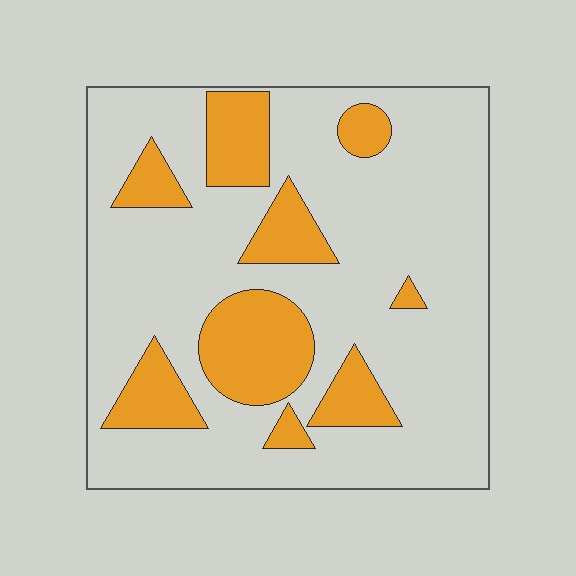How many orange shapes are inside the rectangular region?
9.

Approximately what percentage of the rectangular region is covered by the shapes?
Approximately 25%.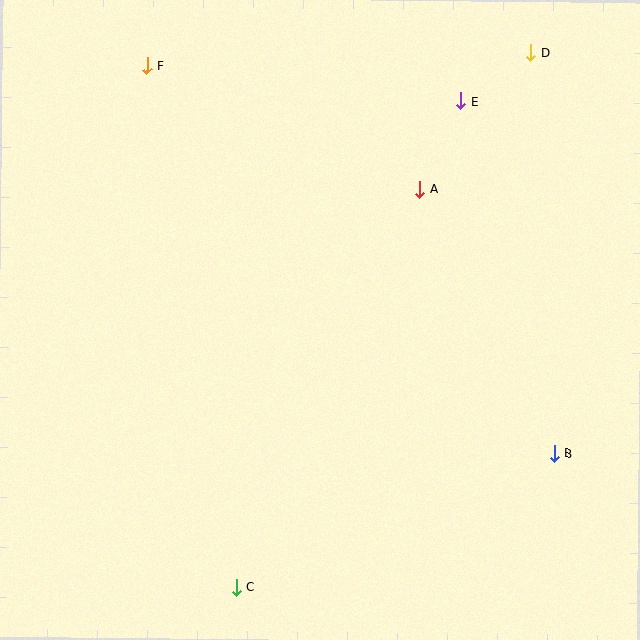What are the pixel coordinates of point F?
Point F is at (147, 66).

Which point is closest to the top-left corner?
Point F is closest to the top-left corner.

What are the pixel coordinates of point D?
Point D is at (531, 53).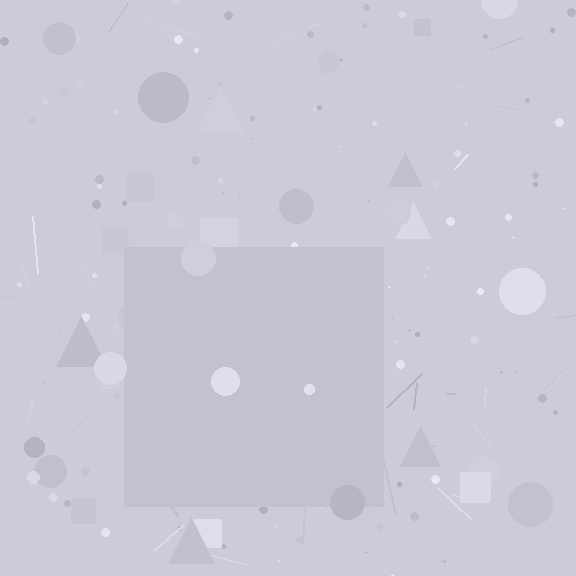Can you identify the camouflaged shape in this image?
The camouflaged shape is a square.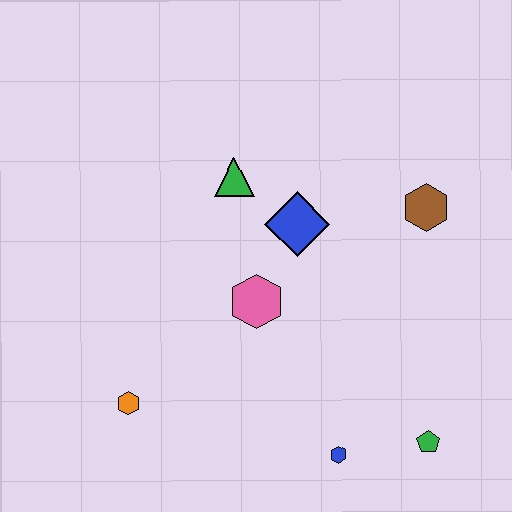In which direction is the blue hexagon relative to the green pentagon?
The blue hexagon is to the left of the green pentagon.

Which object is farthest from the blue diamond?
The green pentagon is farthest from the blue diamond.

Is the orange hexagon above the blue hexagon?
Yes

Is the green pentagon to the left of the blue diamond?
No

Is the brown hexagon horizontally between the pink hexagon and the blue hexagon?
No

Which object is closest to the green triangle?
The blue diamond is closest to the green triangle.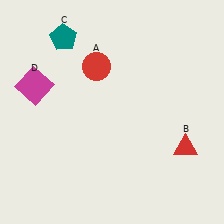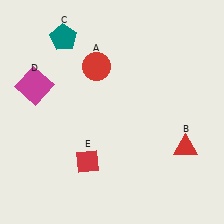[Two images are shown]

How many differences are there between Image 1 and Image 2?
There is 1 difference between the two images.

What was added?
A red diamond (E) was added in Image 2.